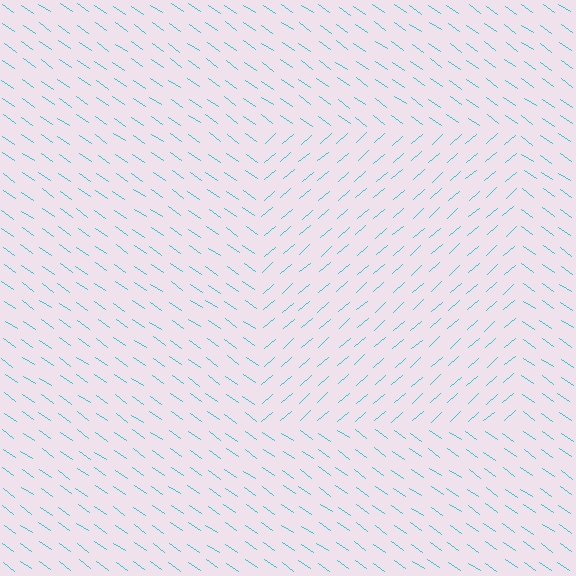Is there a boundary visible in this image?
Yes, there is a texture boundary formed by a change in line orientation.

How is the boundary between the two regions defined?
The boundary is defined purely by a change in line orientation (approximately 76 degrees difference). All lines are the same color and thickness.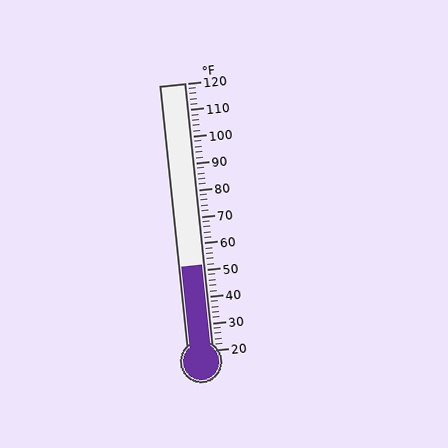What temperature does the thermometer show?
The thermometer shows approximately 52°F.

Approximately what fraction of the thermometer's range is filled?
The thermometer is filled to approximately 30% of its range.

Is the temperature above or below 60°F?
The temperature is below 60°F.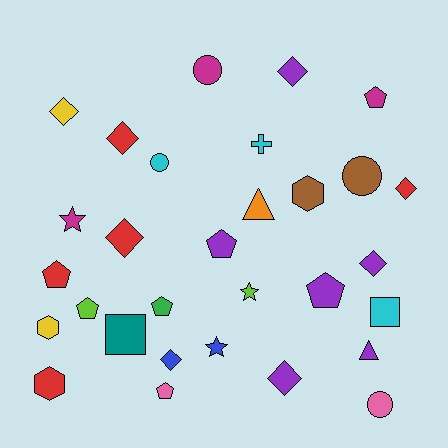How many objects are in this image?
There are 30 objects.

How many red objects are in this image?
There are 5 red objects.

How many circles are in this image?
There are 4 circles.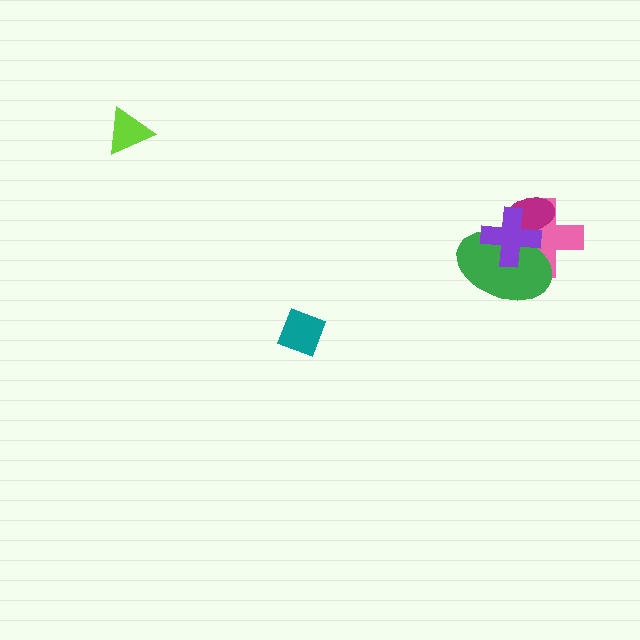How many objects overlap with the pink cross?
3 objects overlap with the pink cross.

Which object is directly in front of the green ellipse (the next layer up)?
The magenta ellipse is directly in front of the green ellipse.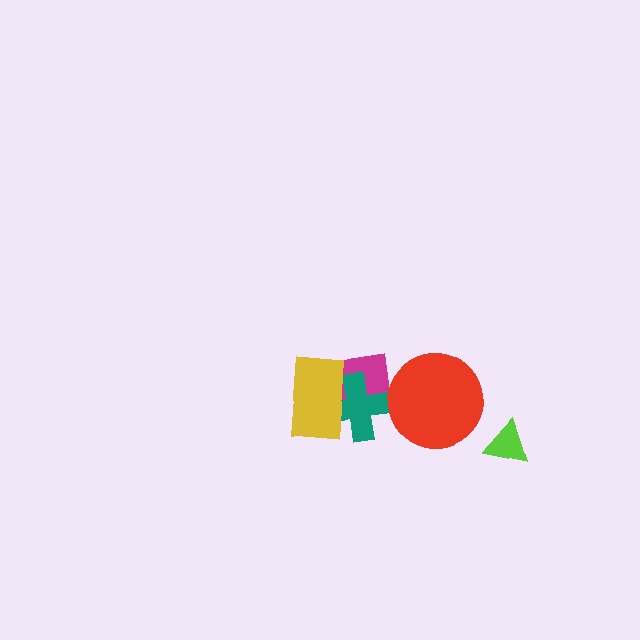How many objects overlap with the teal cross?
2 objects overlap with the teal cross.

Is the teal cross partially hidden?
Yes, it is partially covered by another shape.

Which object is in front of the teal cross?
The yellow rectangle is in front of the teal cross.